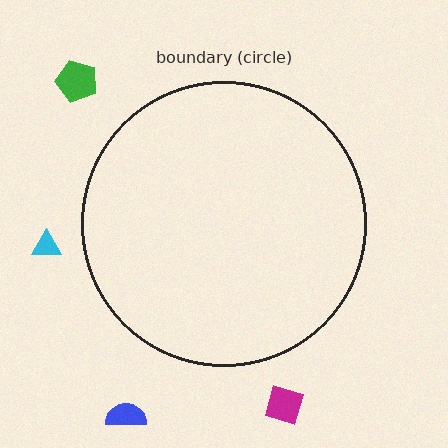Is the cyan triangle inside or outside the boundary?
Outside.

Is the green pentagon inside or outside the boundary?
Outside.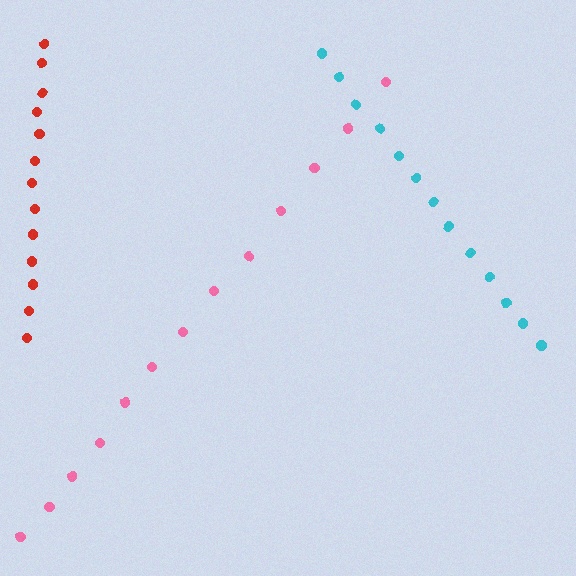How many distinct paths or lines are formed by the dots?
There are 3 distinct paths.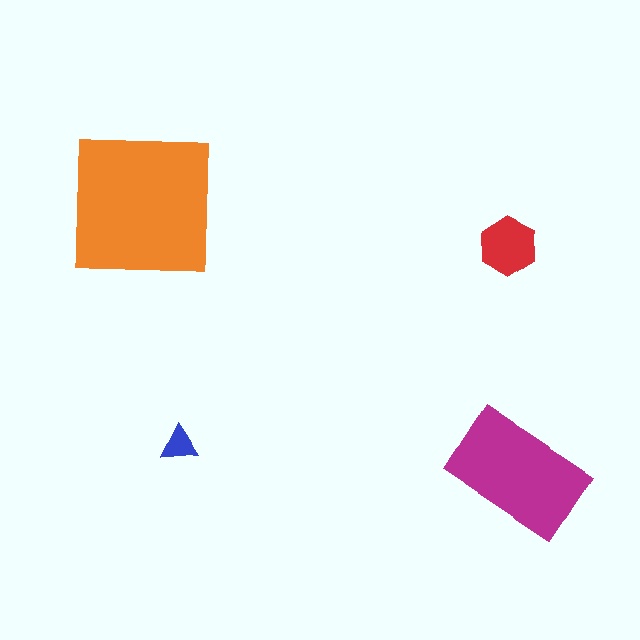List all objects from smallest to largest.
The blue triangle, the red hexagon, the magenta rectangle, the orange square.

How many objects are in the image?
There are 4 objects in the image.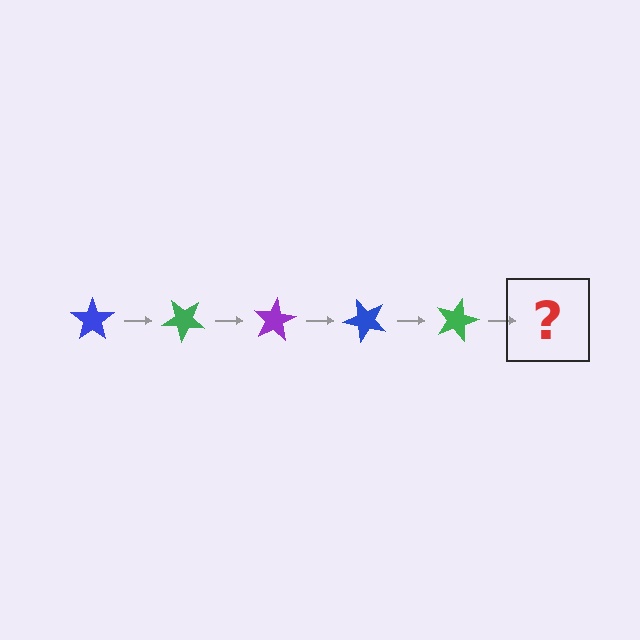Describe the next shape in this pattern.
It should be a purple star, rotated 200 degrees from the start.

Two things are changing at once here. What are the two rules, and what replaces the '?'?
The two rules are that it rotates 40 degrees each step and the color cycles through blue, green, and purple. The '?' should be a purple star, rotated 200 degrees from the start.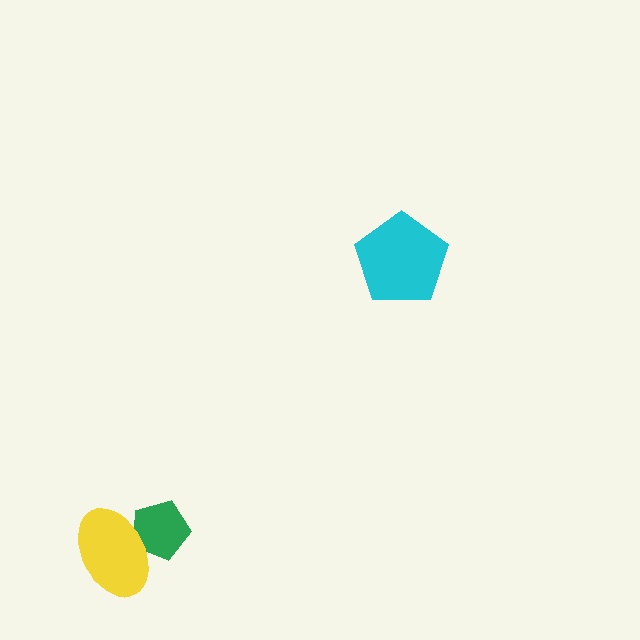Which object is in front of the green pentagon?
The yellow ellipse is in front of the green pentagon.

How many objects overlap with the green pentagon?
1 object overlaps with the green pentagon.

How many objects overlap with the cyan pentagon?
0 objects overlap with the cyan pentagon.